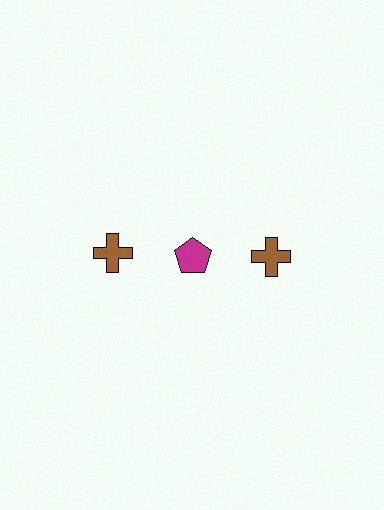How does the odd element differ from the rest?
It differs in both color (magenta instead of brown) and shape (pentagon instead of cross).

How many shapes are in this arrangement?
There are 3 shapes arranged in a grid pattern.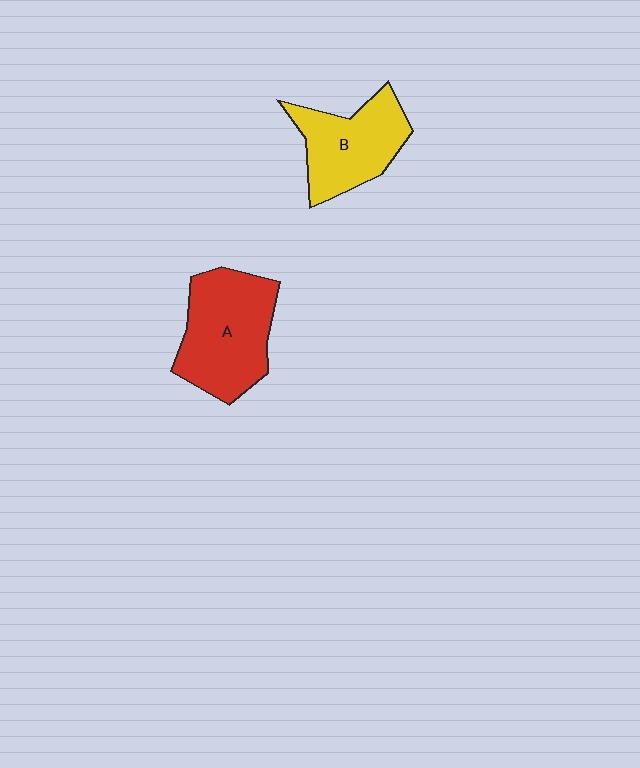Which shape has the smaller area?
Shape B (yellow).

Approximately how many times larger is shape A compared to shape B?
Approximately 1.2 times.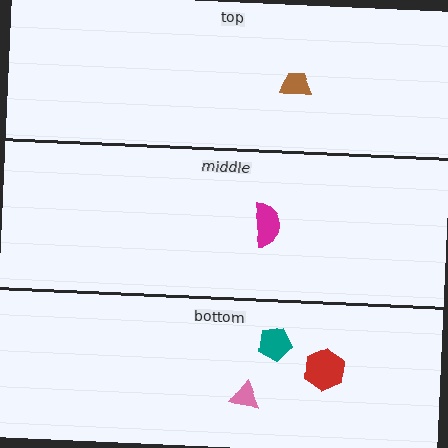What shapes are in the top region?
The brown trapezoid.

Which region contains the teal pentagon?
The bottom region.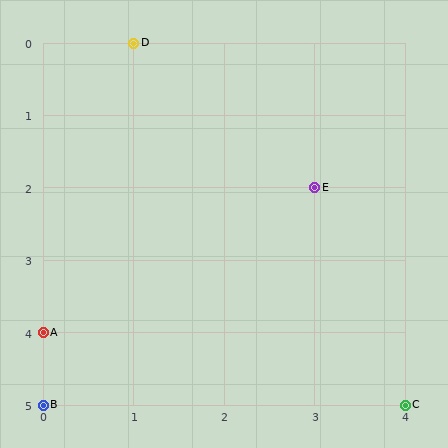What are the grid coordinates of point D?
Point D is at grid coordinates (1, 0).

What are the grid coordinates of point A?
Point A is at grid coordinates (0, 4).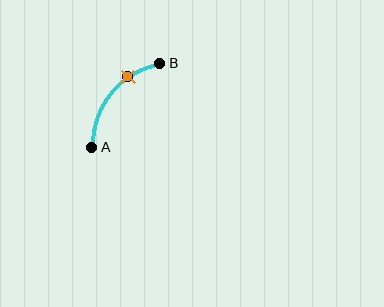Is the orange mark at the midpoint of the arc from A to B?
No. The orange mark lies on the arc but is closer to endpoint B. The arc midpoint would be at the point on the curve equidistant along the arc from both A and B.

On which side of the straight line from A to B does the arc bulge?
The arc bulges above and to the left of the straight line connecting A and B.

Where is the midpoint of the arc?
The arc midpoint is the point on the curve farthest from the straight line joining A and B. It sits above and to the left of that line.